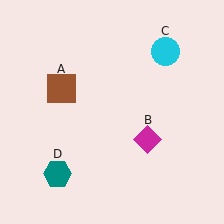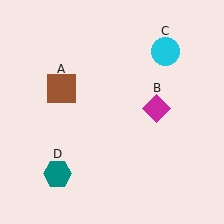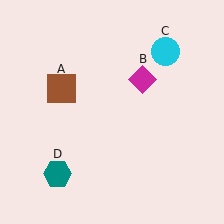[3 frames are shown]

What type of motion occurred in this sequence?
The magenta diamond (object B) rotated counterclockwise around the center of the scene.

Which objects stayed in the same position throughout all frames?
Brown square (object A) and cyan circle (object C) and teal hexagon (object D) remained stationary.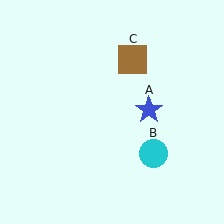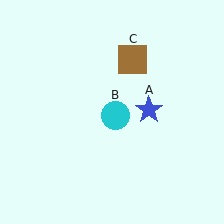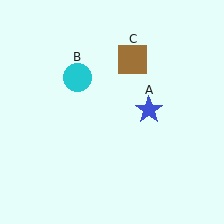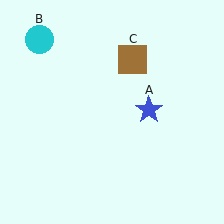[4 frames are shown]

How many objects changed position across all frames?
1 object changed position: cyan circle (object B).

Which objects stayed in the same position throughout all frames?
Blue star (object A) and brown square (object C) remained stationary.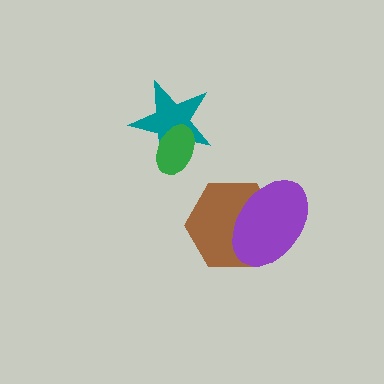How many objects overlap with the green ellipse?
1 object overlaps with the green ellipse.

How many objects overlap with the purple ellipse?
1 object overlaps with the purple ellipse.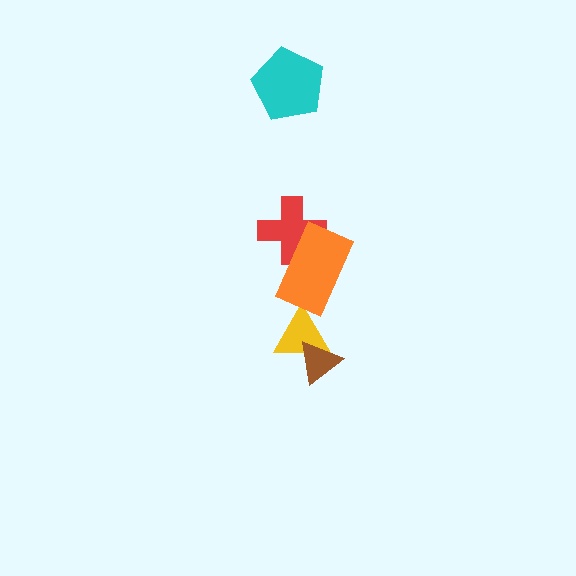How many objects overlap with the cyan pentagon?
0 objects overlap with the cyan pentagon.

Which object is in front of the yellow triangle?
The brown triangle is in front of the yellow triangle.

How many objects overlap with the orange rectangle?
1 object overlaps with the orange rectangle.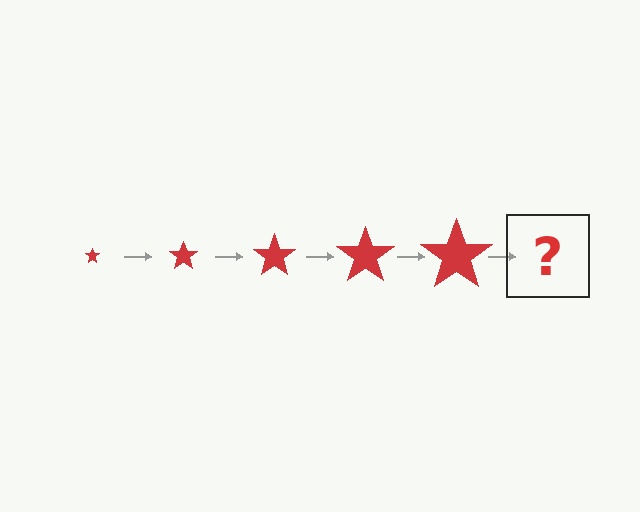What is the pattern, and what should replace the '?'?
The pattern is that the star gets progressively larger each step. The '?' should be a red star, larger than the previous one.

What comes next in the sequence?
The next element should be a red star, larger than the previous one.